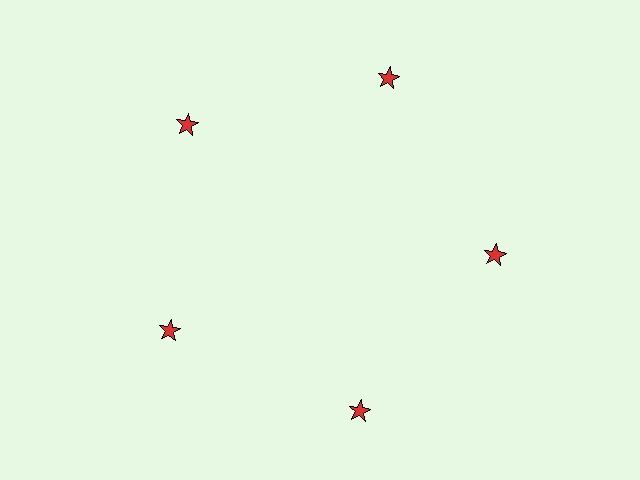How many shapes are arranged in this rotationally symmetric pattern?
There are 5 shapes, arranged in 5 groups of 1.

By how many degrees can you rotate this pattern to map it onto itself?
The pattern maps onto itself every 72 degrees of rotation.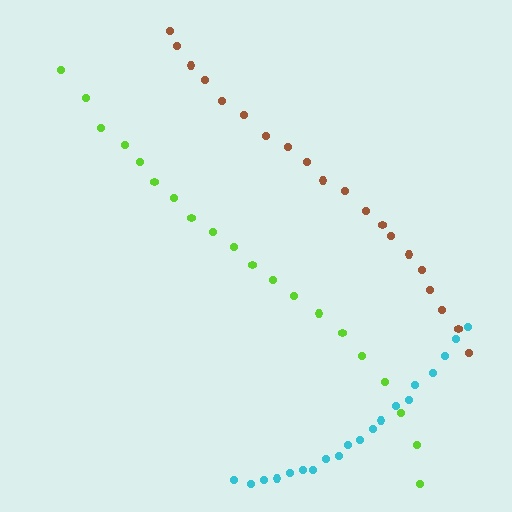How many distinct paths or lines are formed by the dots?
There are 3 distinct paths.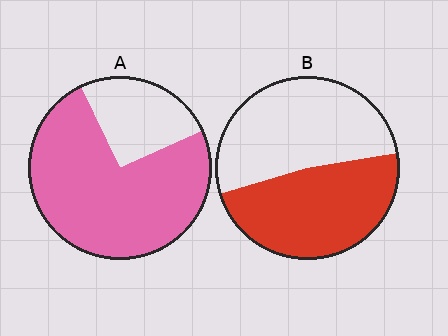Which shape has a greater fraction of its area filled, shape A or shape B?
Shape A.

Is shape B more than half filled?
Roughly half.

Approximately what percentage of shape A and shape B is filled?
A is approximately 75% and B is approximately 50%.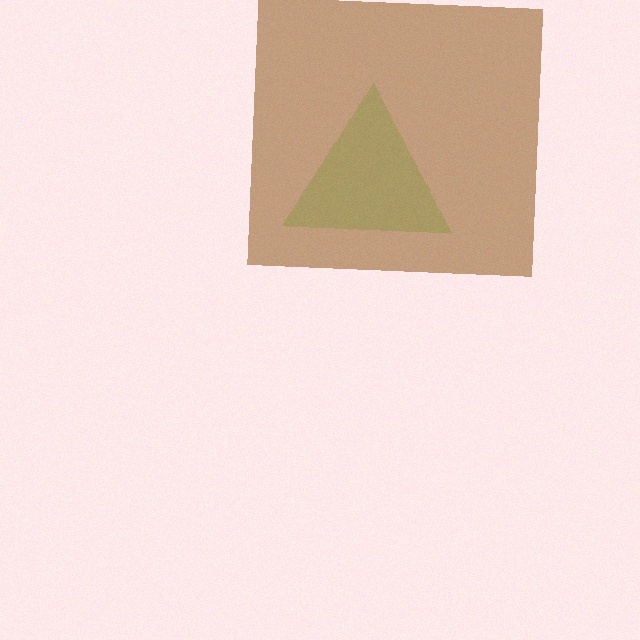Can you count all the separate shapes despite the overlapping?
Yes, there are 2 separate shapes.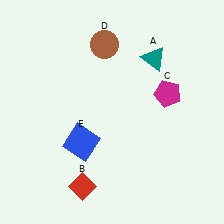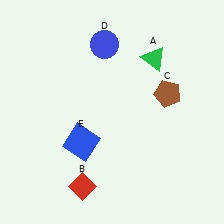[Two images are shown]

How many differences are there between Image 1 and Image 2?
There are 3 differences between the two images.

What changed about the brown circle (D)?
In Image 1, D is brown. In Image 2, it changed to blue.